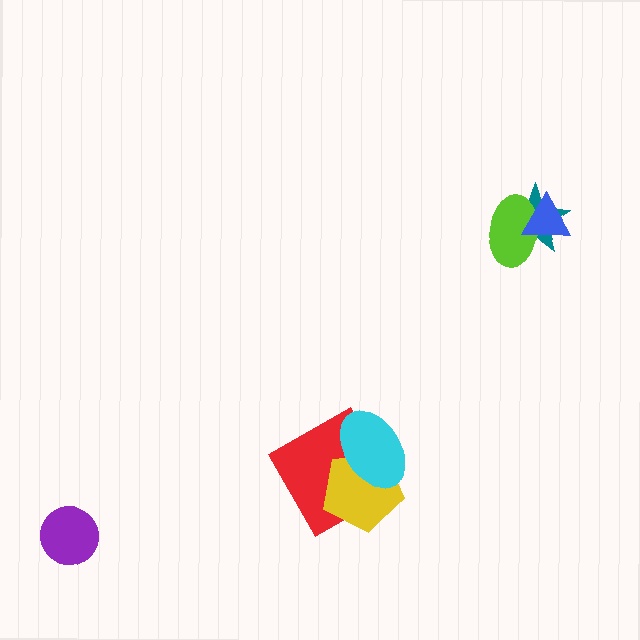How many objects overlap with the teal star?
2 objects overlap with the teal star.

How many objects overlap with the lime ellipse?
2 objects overlap with the lime ellipse.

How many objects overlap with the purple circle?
0 objects overlap with the purple circle.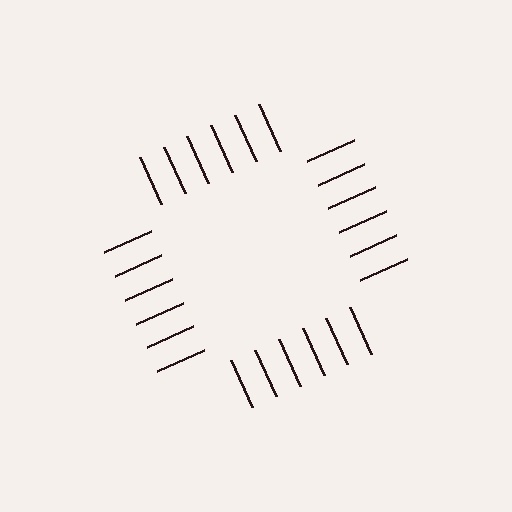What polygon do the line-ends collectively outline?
An illusory square — the line segments terminate on its edges but no continuous stroke is drawn.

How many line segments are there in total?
24 — 6 along each of the 4 edges.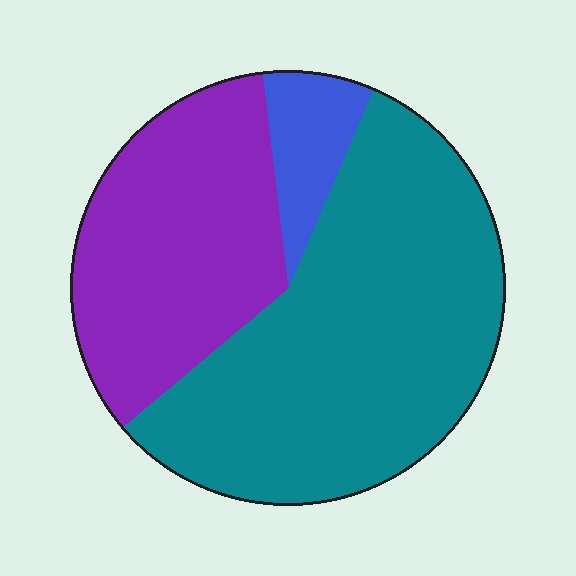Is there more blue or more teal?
Teal.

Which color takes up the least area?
Blue, at roughly 10%.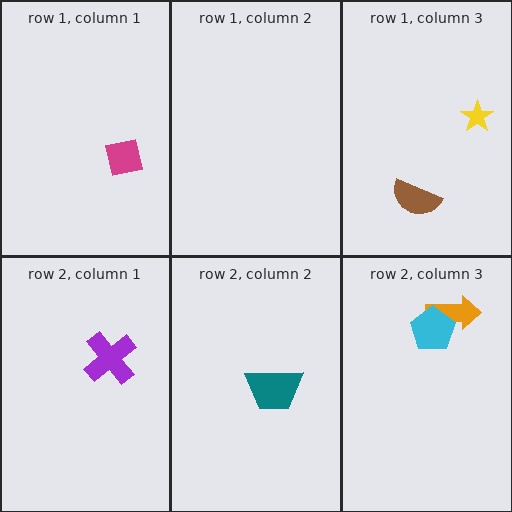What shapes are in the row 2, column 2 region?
The teal trapezoid.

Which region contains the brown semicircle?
The row 1, column 3 region.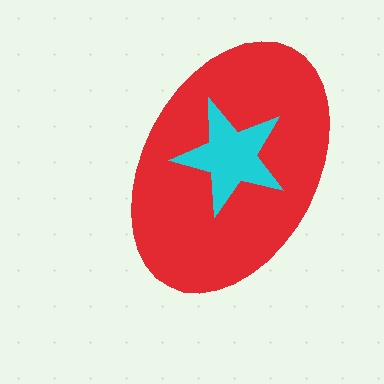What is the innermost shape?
The cyan star.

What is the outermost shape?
The red ellipse.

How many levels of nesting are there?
2.